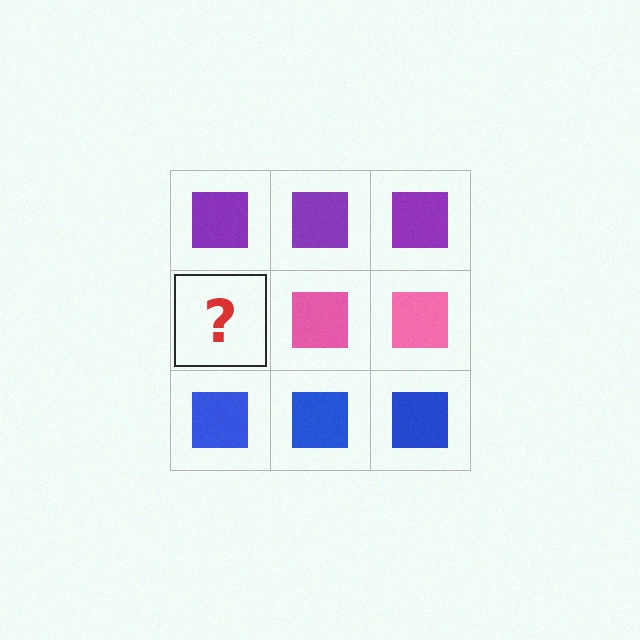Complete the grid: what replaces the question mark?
The question mark should be replaced with a pink square.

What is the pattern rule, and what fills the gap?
The rule is that each row has a consistent color. The gap should be filled with a pink square.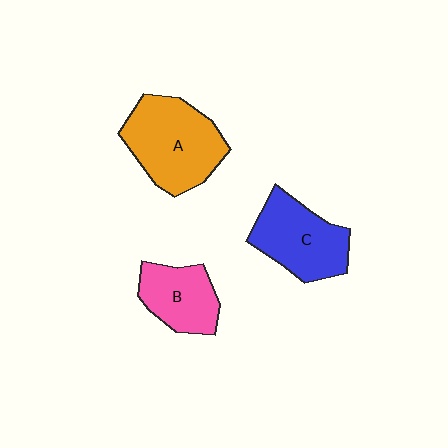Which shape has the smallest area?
Shape B (pink).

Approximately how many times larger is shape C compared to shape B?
Approximately 1.3 times.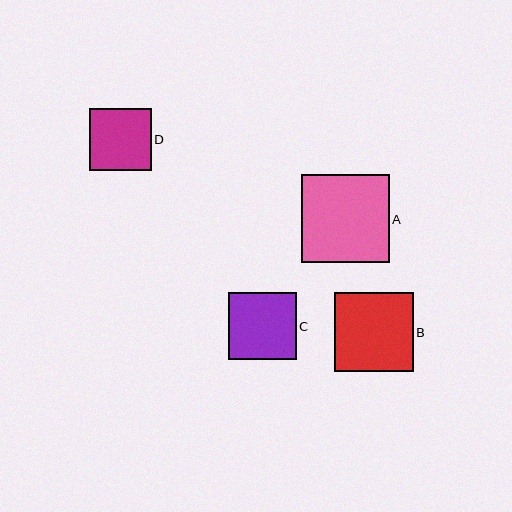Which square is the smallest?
Square D is the smallest with a size of approximately 62 pixels.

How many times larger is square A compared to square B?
Square A is approximately 1.1 times the size of square B.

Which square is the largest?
Square A is the largest with a size of approximately 87 pixels.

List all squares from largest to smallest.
From largest to smallest: A, B, C, D.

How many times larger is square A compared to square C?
Square A is approximately 1.3 times the size of square C.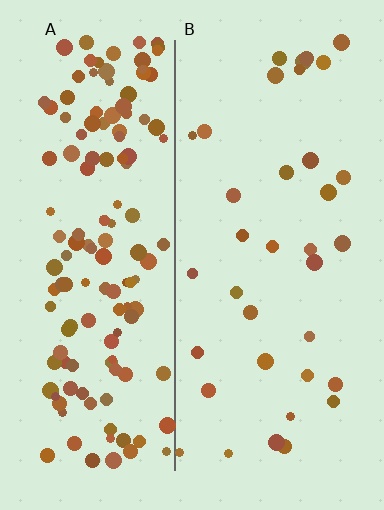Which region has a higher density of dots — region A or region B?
A (the left).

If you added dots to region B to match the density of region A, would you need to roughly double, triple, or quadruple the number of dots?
Approximately quadruple.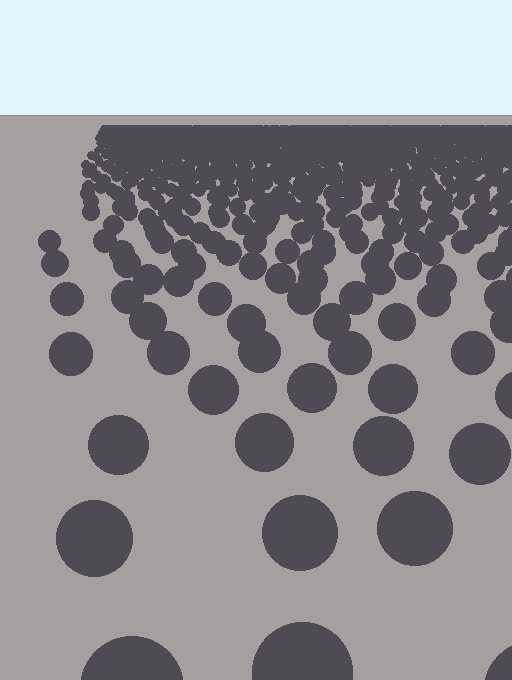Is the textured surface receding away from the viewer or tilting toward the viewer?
The surface is receding away from the viewer. Texture elements get smaller and denser toward the top.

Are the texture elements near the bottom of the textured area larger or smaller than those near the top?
Larger. Near the bottom, elements are closer to the viewer and appear at a bigger on-screen size.